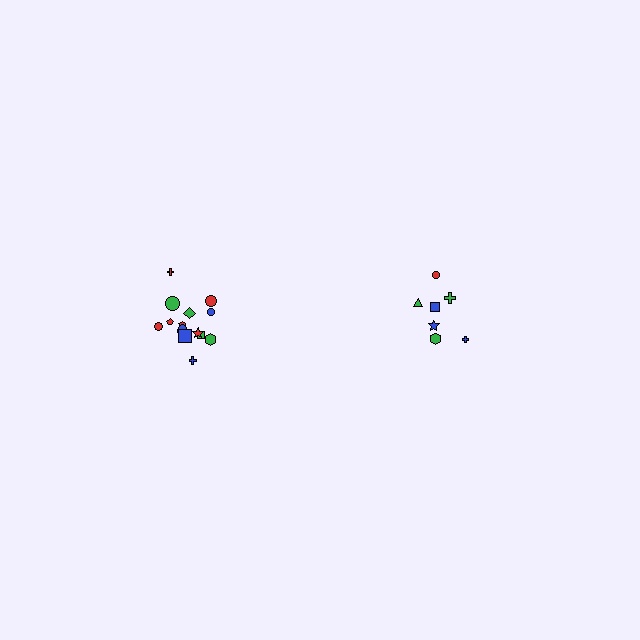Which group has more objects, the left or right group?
The left group.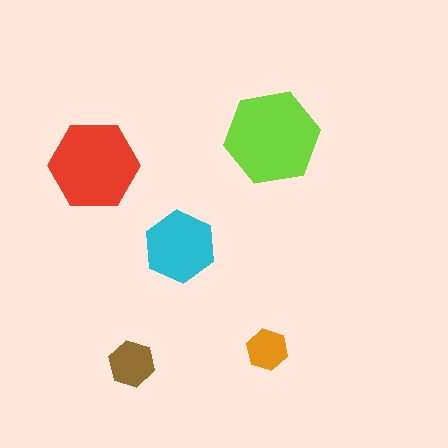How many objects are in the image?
There are 5 objects in the image.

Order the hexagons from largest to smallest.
the lime one, the red one, the cyan one, the brown one, the orange one.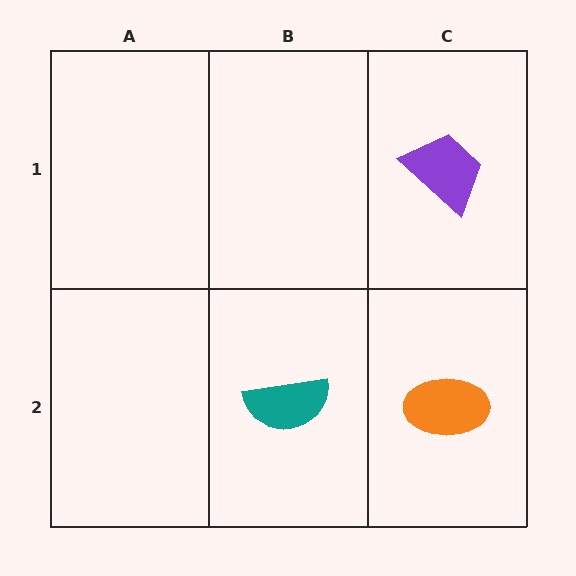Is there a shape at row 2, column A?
No, that cell is empty.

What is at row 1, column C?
A purple trapezoid.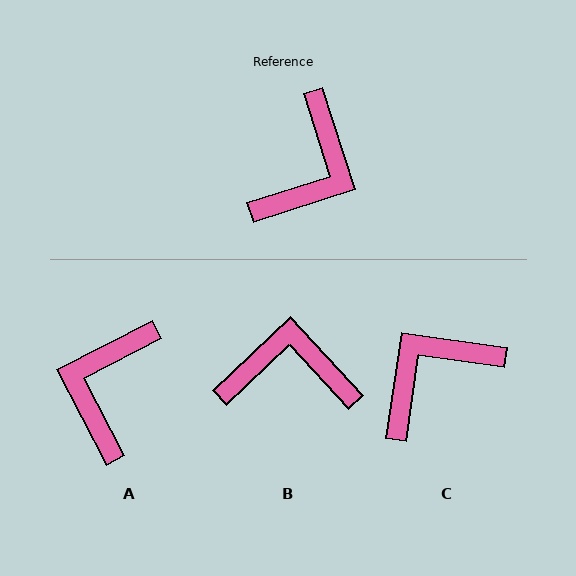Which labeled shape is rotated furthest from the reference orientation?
A, about 170 degrees away.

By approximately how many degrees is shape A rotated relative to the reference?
Approximately 170 degrees clockwise.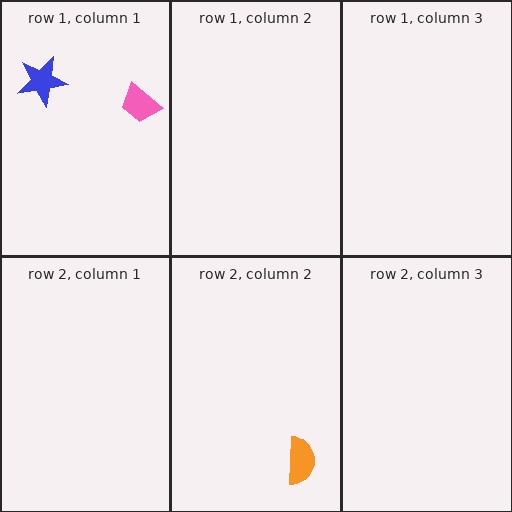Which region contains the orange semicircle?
The row 2, column 2 region.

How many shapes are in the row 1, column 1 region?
2.